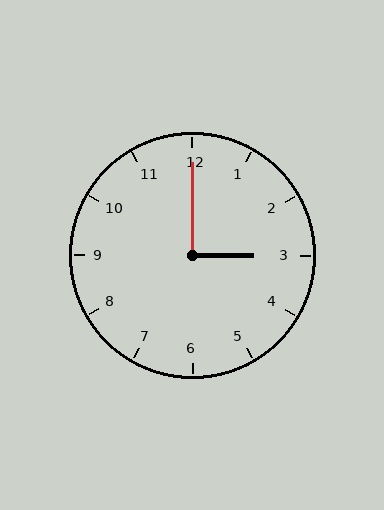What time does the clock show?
3:00.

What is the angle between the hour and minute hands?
Approximately 90 degrees.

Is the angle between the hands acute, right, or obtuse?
It is right.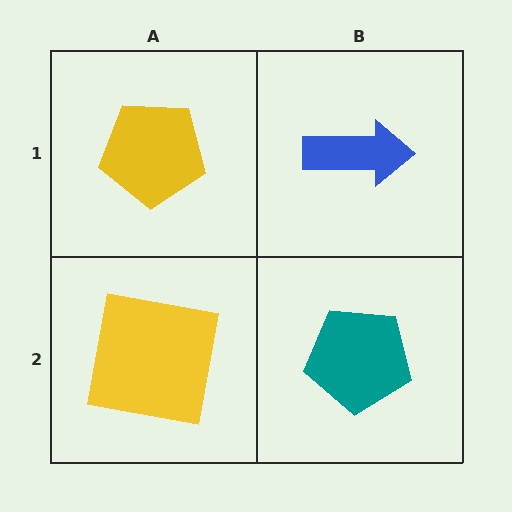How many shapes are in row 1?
2 shapes.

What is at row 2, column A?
A yellow square.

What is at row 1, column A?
A yellow pentagon.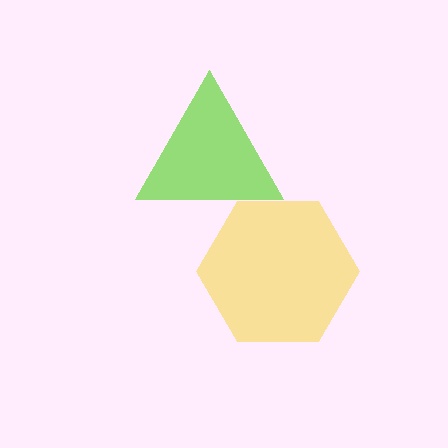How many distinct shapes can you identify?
There are 2 distinct shapes: a yellow hexagon, a lime triangle.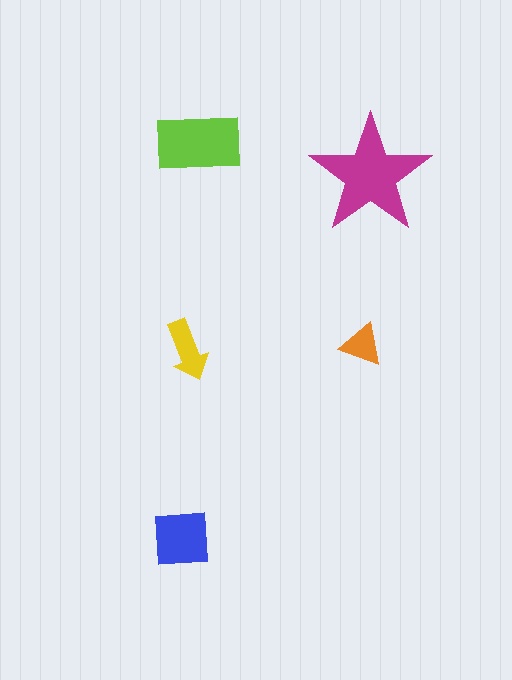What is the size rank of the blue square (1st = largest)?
3rd.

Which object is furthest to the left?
The blue square is leftmost.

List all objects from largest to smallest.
The magenta star, the lime rectangle, the blue square, the yellow arrow, the orange triangle.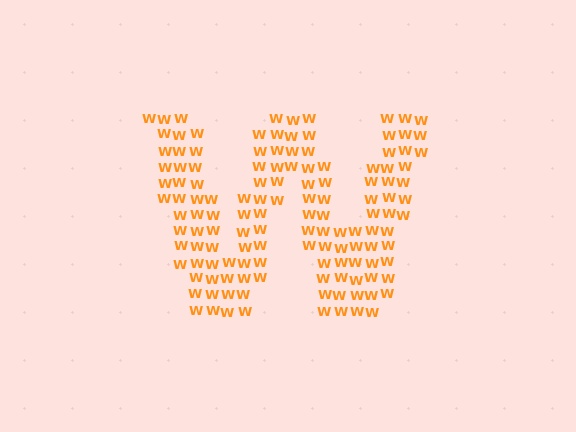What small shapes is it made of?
It is made of small letter W's.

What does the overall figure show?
The overall figure shows the letter W.